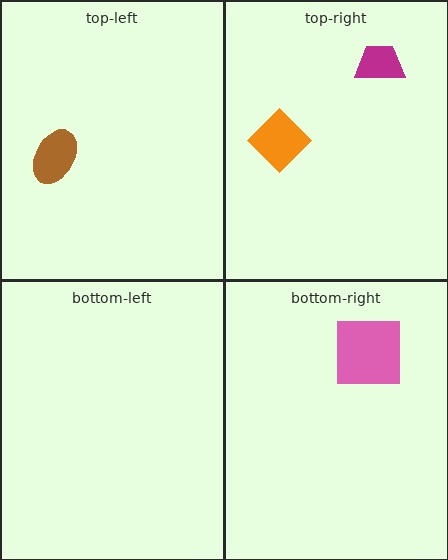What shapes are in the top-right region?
The orange diamond, the magenta trapezoid.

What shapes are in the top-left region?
The brown ellipse.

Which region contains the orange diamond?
The top-right region.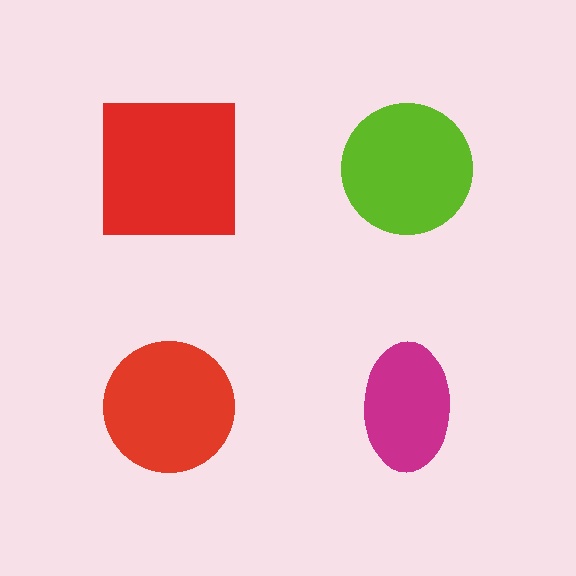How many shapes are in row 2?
2 shapes.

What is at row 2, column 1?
A red circle.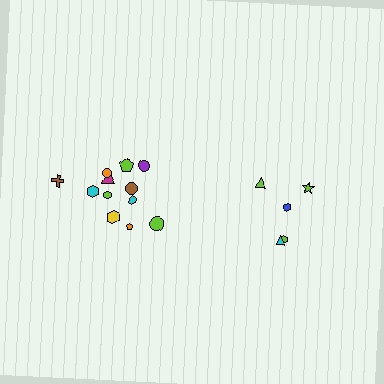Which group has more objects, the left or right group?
The left group.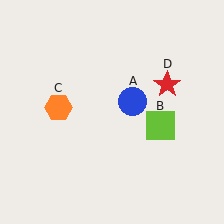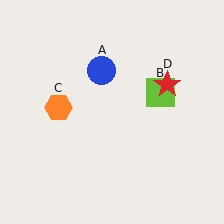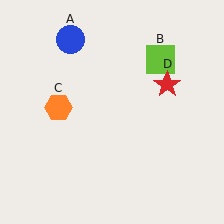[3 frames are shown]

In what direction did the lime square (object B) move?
The lime square (object B) moved up.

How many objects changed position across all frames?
2 objects changed position: blue circle (object A), lime square (object B).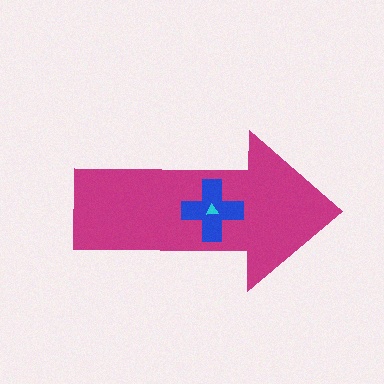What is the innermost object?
The cyan triangle.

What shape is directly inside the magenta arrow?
The blue cross.